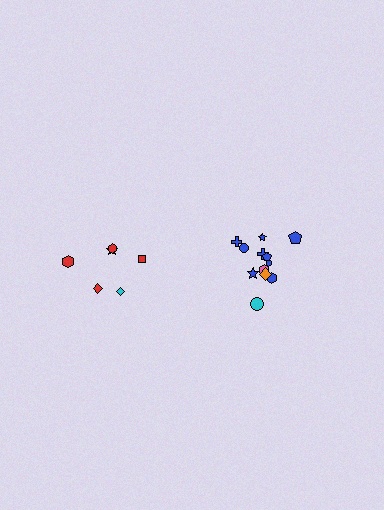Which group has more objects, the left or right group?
The right group.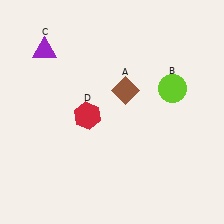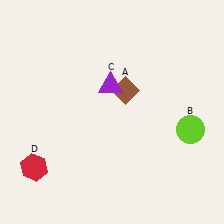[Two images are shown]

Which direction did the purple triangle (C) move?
The purple triangle (C) moved right.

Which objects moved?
The objects that moved are: the lime circle (B), the purple triangle (C), the red hexagon (D).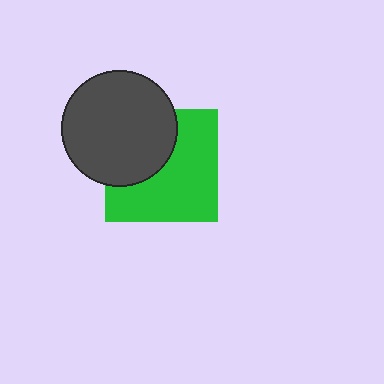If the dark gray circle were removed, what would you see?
You would see the complete green square.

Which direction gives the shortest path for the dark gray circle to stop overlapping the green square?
Moving toward the upper-left gives the shortest separation.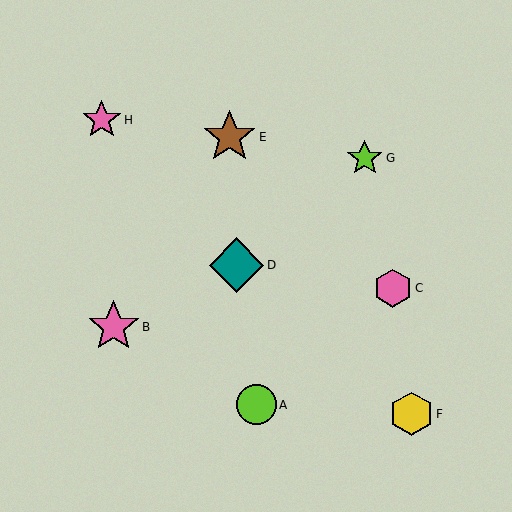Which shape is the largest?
The teal diamond (labeled D) is the largest.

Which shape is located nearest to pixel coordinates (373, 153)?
The lime star (labeled G) at (365, 158) is nearest to that location.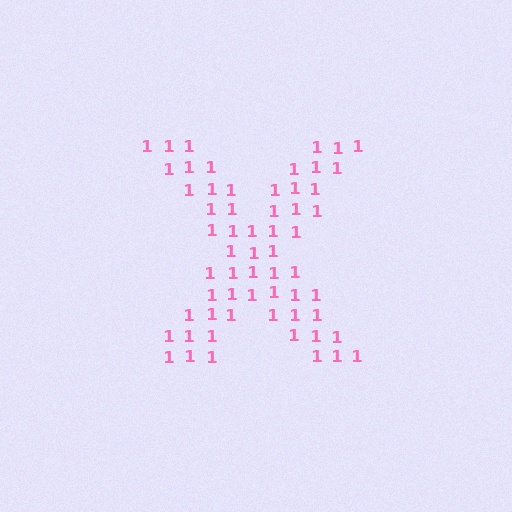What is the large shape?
The large shape is the letter X.